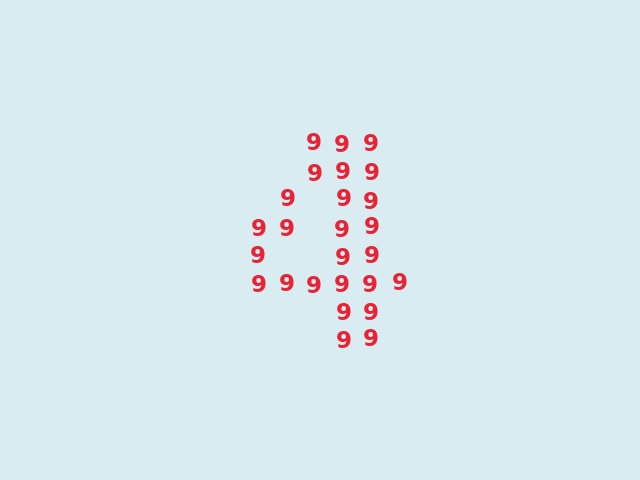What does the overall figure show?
The overall figure shows the digit 4.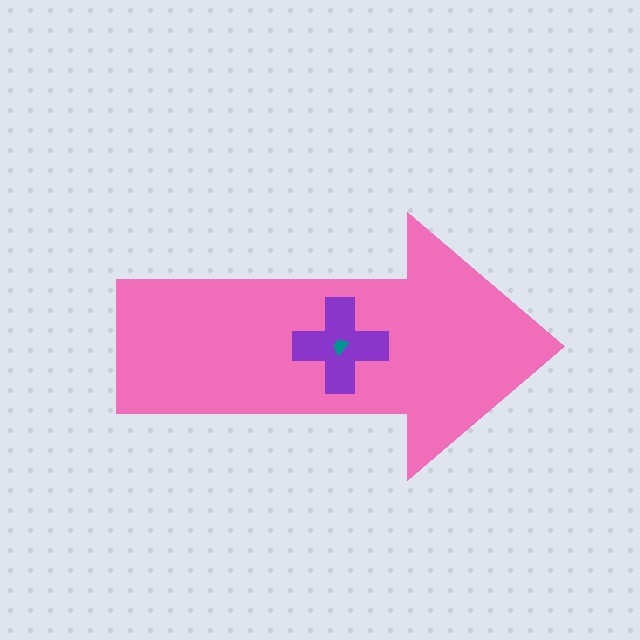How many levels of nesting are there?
3.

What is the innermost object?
The teal trapezoid.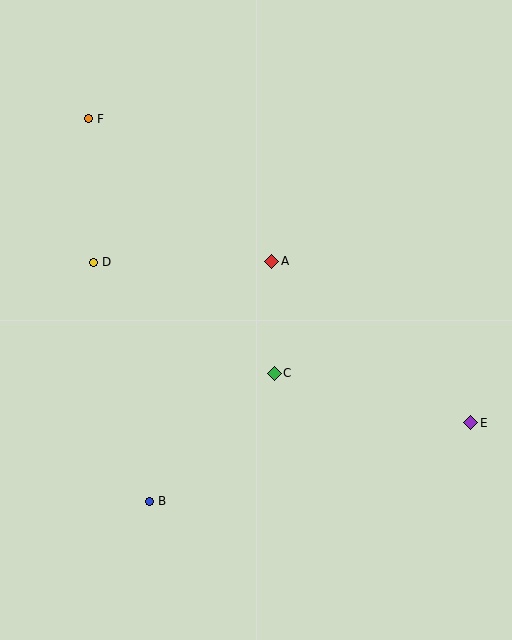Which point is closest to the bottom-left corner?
Point B is closest to the bottom-left corner.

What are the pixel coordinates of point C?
Point C is at (274, 373).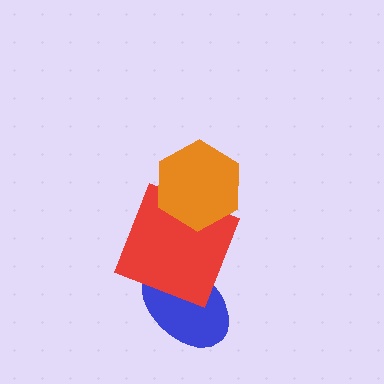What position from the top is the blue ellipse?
The blue ellipse is 3rd from the top.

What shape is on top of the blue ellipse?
The red square is on top of the blue ellipse.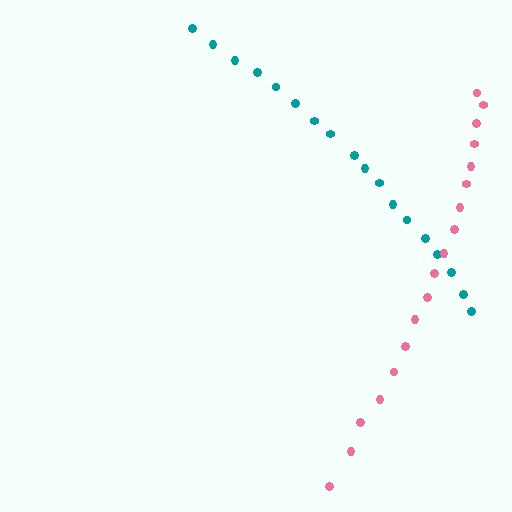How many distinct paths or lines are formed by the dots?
There are 2 distinct paths.